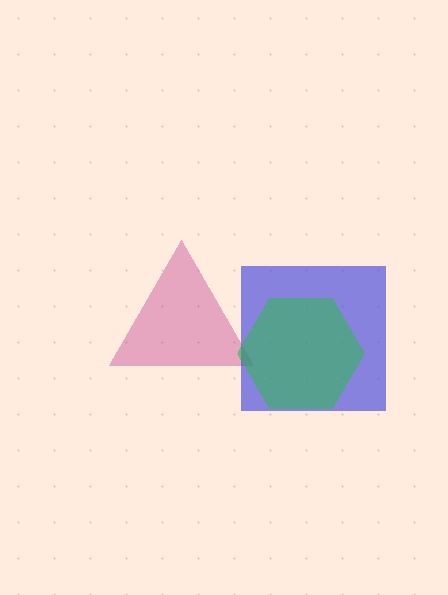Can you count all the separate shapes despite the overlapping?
Yes, there are 3 separate shapes.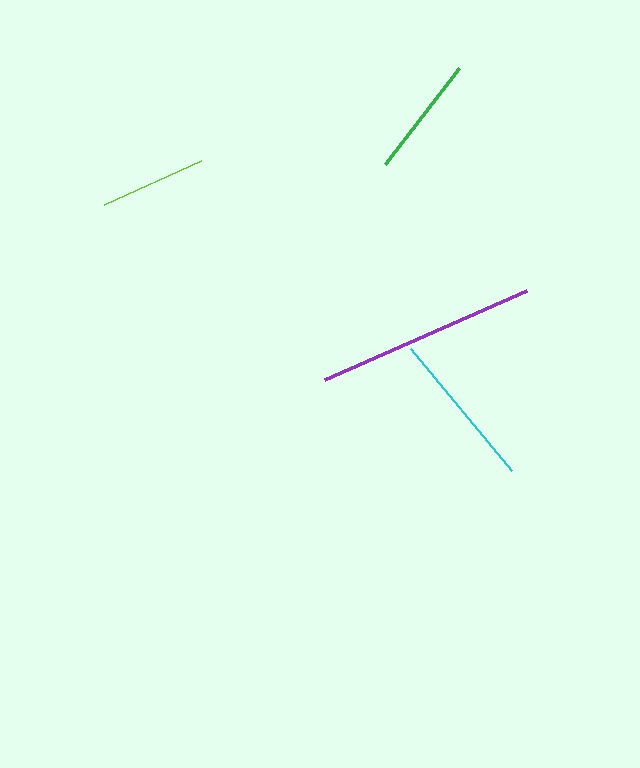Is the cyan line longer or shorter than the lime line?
The cyan line is longer than the lime line.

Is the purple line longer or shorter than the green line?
The purple line is longer than the green line.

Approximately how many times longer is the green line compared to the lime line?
The green line is approximately 1.1 times the length of the lime line.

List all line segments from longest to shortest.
From longest to shortest: purple, cyan, green, lime.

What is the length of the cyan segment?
The cyan segment is approximately 158 pixels long.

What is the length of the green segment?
The green segment is approximately 121 pixels long.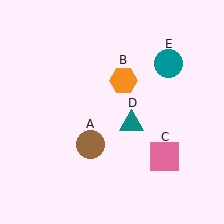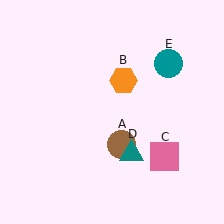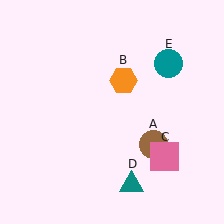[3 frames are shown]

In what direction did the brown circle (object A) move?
The brown circle (object A) moved right.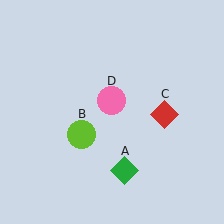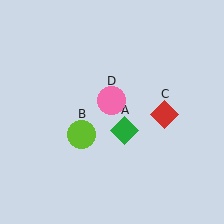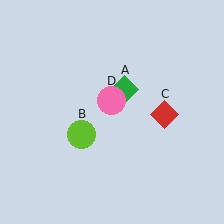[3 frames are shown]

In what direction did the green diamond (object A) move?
The green diamond (object A) moved up.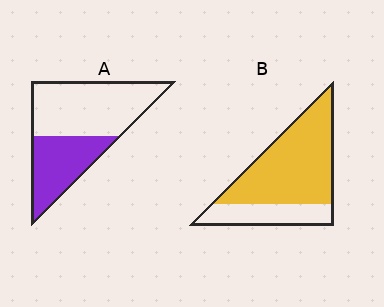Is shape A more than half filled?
No.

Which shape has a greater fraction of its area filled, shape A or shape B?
Shape B.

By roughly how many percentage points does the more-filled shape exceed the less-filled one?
By roughly 35 percentage points (B over A).